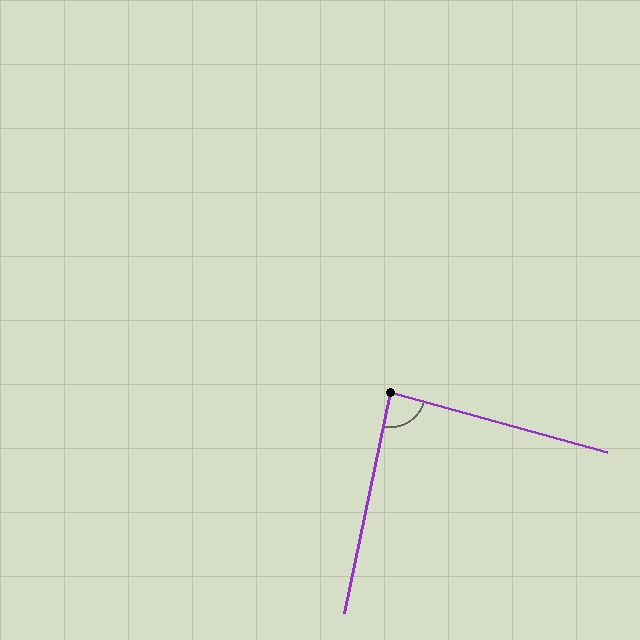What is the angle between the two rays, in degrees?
Approximately 86 degrees.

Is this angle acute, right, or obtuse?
It is approximately a right angle.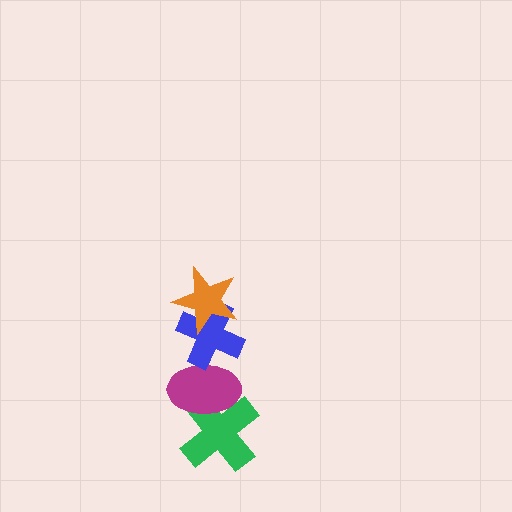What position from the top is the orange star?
The orange star is 1st from the top.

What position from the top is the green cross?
The green cross is 4th from the top.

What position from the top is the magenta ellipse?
The magenta ellipse is 3rd from the top.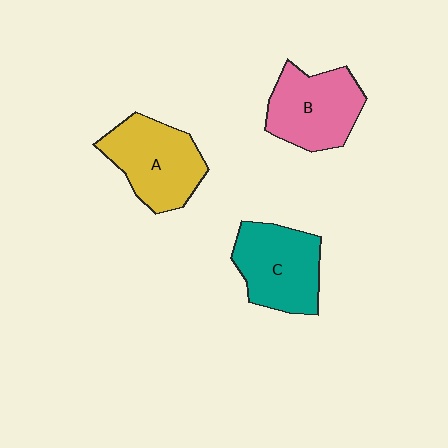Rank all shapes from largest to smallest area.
From largest to smallest: A (yellow), C (teal), B (pink).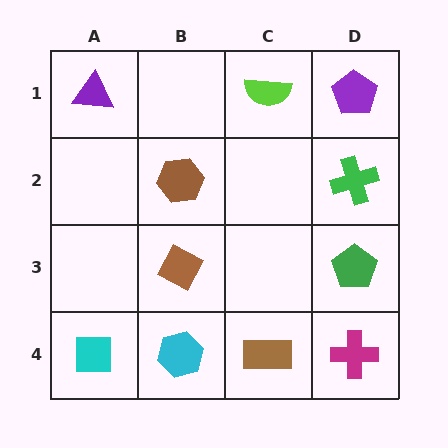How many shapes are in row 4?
4 shapes.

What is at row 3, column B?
A brown diamond.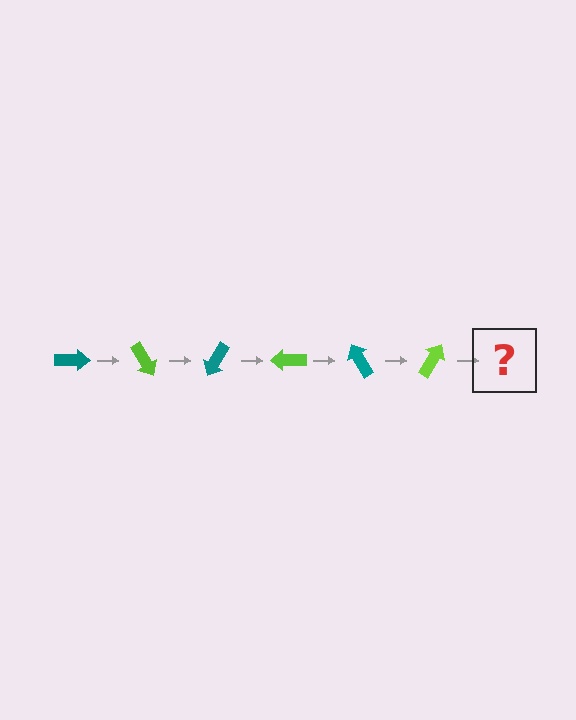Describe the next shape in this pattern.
It should be a teal arrow, rotated 360 degrees from the start.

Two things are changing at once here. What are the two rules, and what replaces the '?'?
The two rules are that it rotates 60 degrees each step and the color cycles through teal and lime. The '?' should be a teal arrow, rotated 360 degrees from the start.